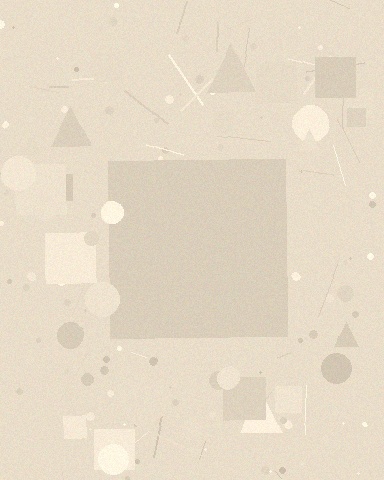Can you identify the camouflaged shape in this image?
The camouflaged shape is a square.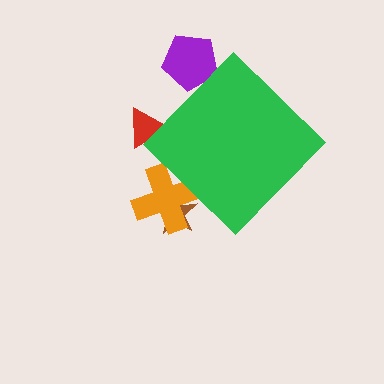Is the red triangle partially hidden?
Yes, the red triangle is partially hidden behind the green diamond.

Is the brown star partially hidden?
Yes, the brown star is partially hidden behind the green diamond.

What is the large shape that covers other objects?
A green diamond.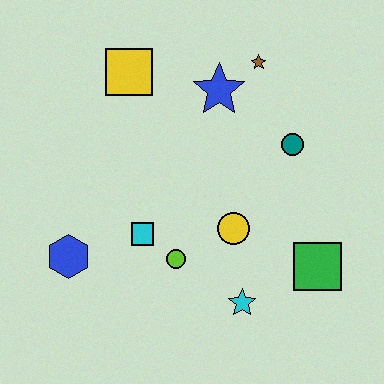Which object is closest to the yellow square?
The blue star is closest to the yellow square.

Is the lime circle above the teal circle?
No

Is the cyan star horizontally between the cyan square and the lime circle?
No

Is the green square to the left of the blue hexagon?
No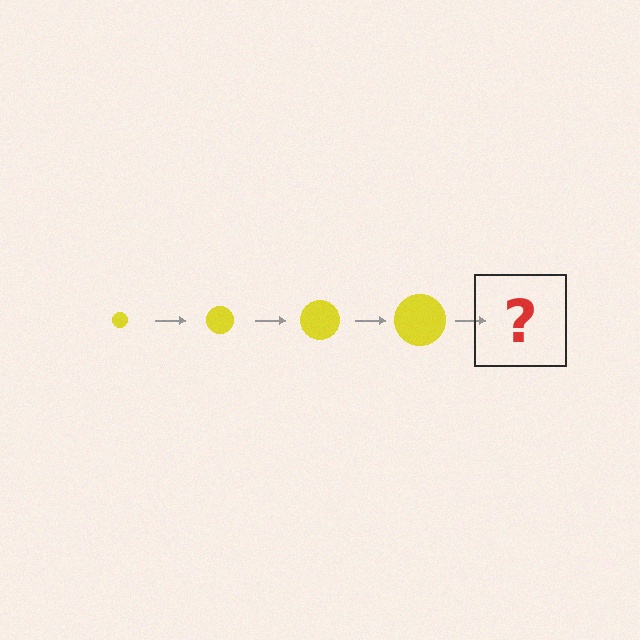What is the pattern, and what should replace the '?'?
The pattern is that the circle gets progressively larger each step. The '?' should be a yellow circle, larger than the previous one.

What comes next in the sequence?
The next element should be a yellow circle, larger than the previous one.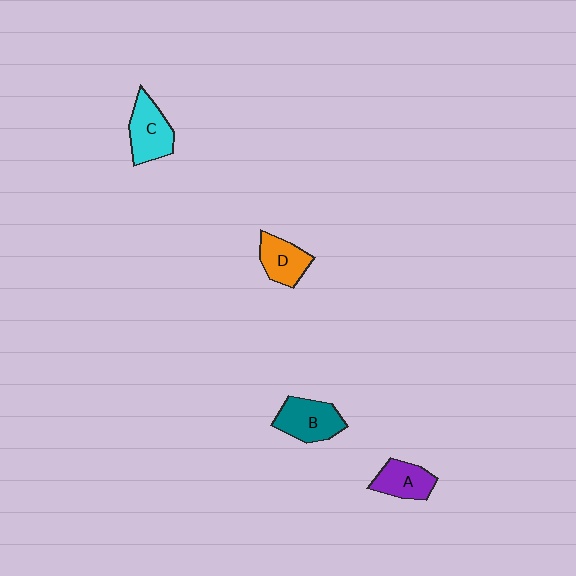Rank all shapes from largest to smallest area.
From largest to smallest: B (teal), C (cyan), D (orange), A (purple).